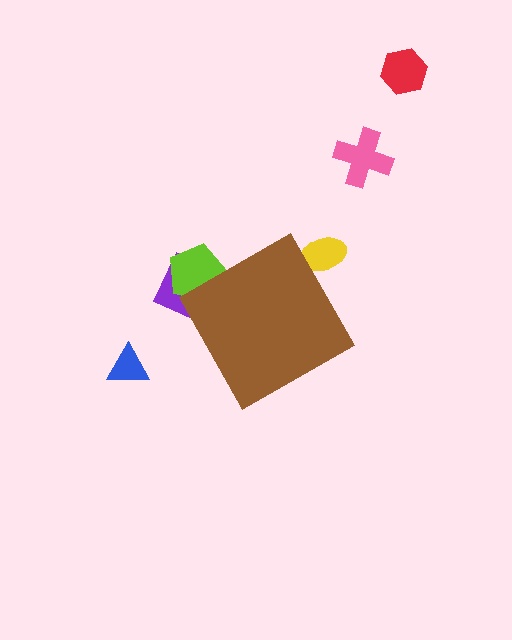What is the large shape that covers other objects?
A brown diamond.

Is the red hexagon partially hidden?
No, the red hexagon is fully visible.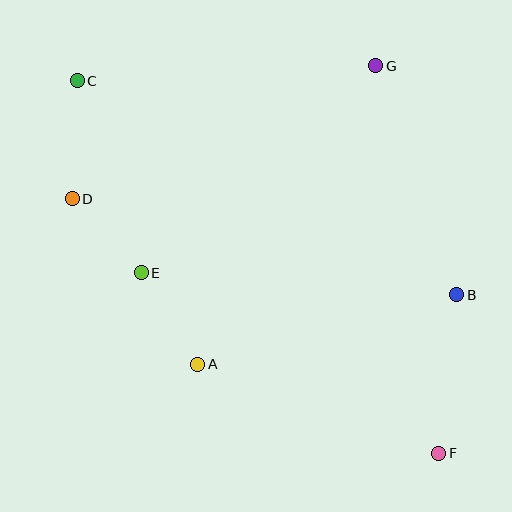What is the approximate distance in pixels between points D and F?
The distance between D and F is approximately 446 pixels.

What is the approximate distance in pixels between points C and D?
The distance between C and D is approximately 118 pixels.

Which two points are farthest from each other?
Points C and F are farthest from each other.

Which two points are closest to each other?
Points D and E are closest to each other.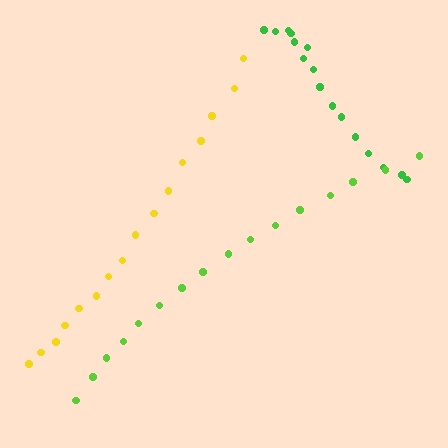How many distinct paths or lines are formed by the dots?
There are 3 distinct paths.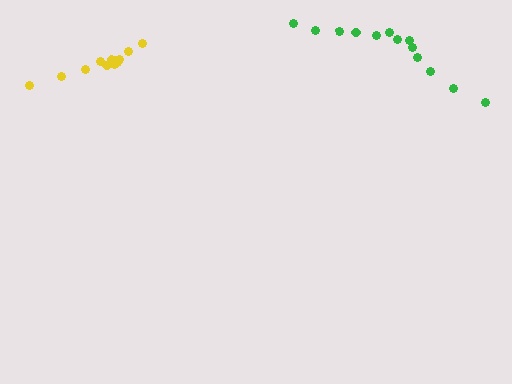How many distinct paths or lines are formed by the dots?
There are 2 distinct paths.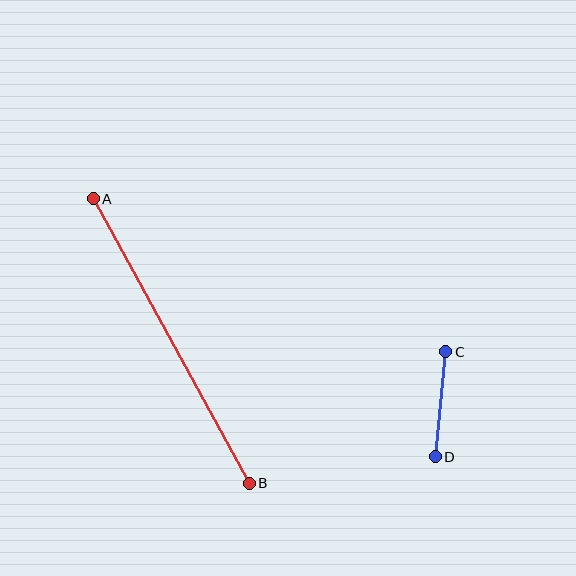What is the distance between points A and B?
The distance is approximately 324 pixels.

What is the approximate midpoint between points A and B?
The midpoint is at approximately (171, 341) pixels.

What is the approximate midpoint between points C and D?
The midpoint is at approximately (441, 404) pixels.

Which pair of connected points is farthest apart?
Points A and B are farthest apart.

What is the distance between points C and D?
The distance is approximately 105 pixels.